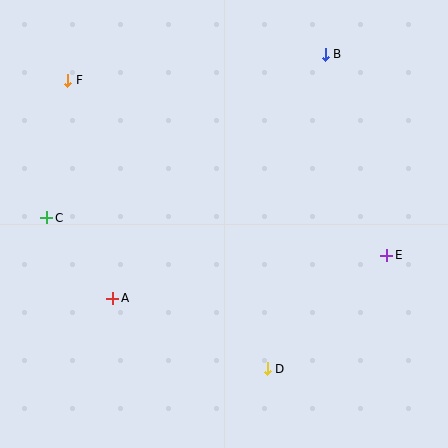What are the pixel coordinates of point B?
Point B is at (325, 54).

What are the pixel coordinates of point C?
Point C is at (47, 218).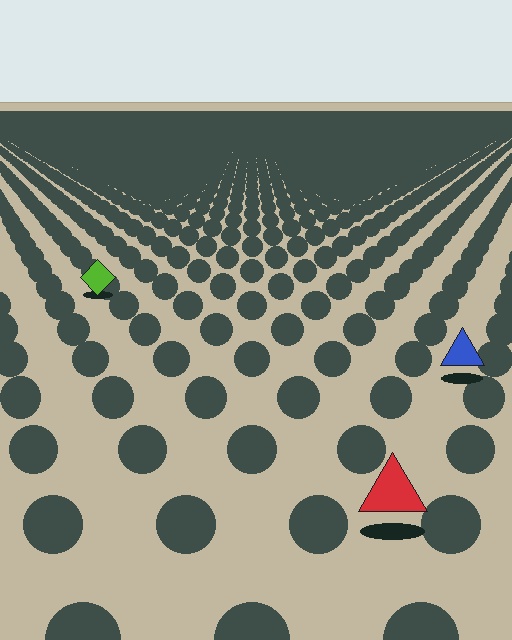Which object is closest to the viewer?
The red triangle is closest. The texture marks near it are larger and more spread out.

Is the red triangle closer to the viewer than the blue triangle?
Yes. The red triangle is closer — you can tell from the texture gradient: the ground texture is coarser near it.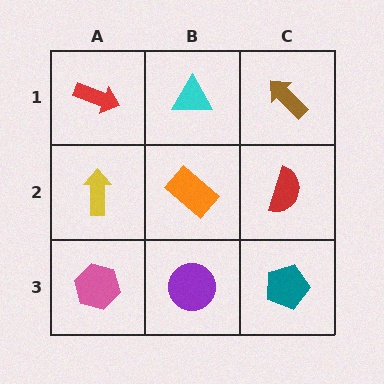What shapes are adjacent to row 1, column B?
An orange rectangle (row 2, column B), a red arrow (row 1, column A), a brown arrow (row 1, column C).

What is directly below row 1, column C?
A red semicircle.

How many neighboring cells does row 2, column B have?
4.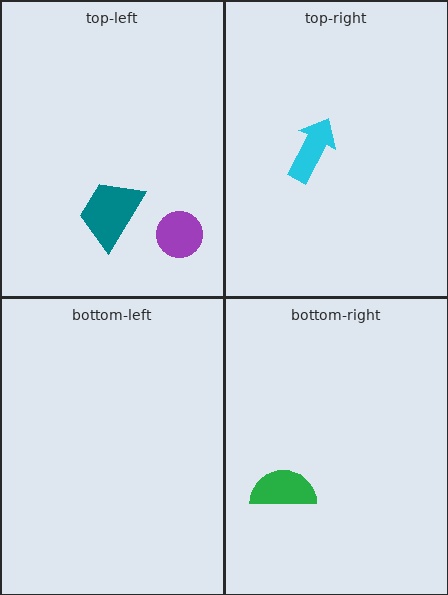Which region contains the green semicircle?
The bottom-right region.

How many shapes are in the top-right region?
1.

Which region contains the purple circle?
The top-left region.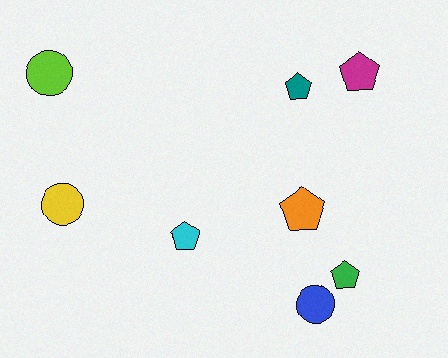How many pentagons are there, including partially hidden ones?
There are 5 pentagons.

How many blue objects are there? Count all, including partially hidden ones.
There is 1 blue object.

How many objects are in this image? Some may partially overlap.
There are 8 objects.